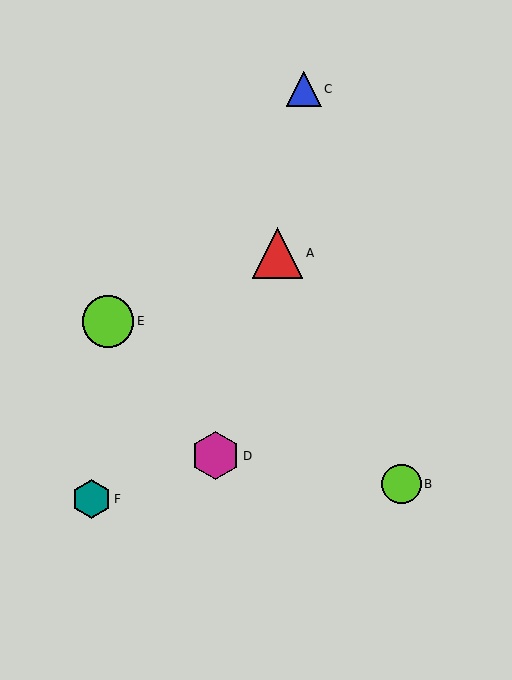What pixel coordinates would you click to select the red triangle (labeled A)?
Click at (278, 253) to select the red triangle A.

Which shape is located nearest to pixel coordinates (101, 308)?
The lime circle (labeled E) at (108, 321) is nearest to that location.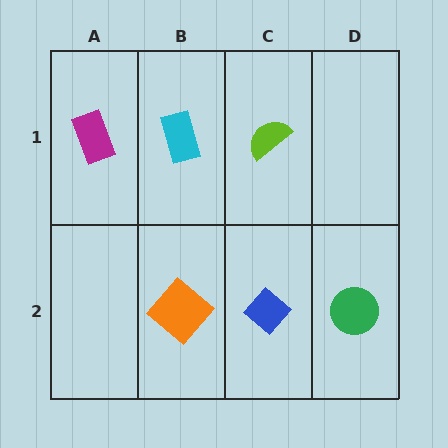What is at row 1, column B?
A cyan rectangle.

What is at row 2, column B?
An orange diamond.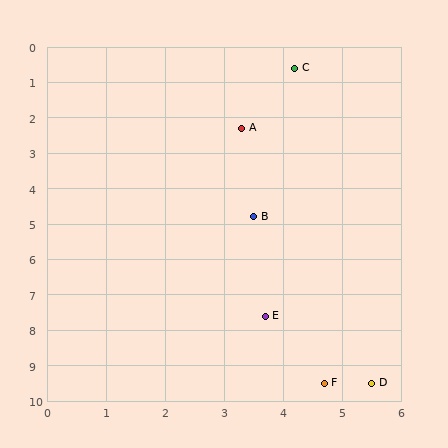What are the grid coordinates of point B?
Point B is at approximately (3.5, 4.8).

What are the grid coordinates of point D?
Point D is at approximately (5.5, 9.5).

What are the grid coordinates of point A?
Point A is at approximately (3.3, 2.3).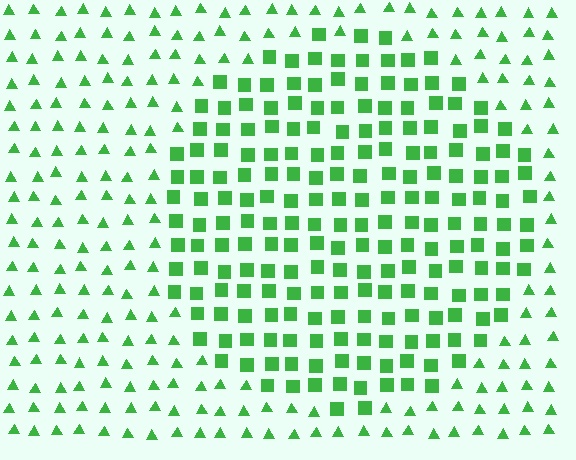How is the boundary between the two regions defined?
The boundary is defined by a change in element shape: squares inside vs. triangles outside. All elements share the same color and spacing.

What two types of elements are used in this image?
The image uses squares inside the circle region and triangles outside it.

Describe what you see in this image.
The image is filled with small green elements arranged in a uniform grid. A circle-shaped region contains squares, while the surrounding area contains triangles. The boundary is defined purely by the change in element shape.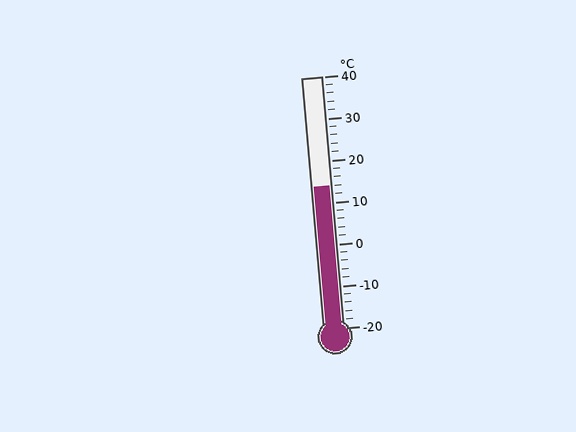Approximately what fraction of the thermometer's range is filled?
The thermometer is filled to approximately 55% of its range.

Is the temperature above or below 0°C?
The temperature is above 0°C.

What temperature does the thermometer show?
The thermometer shows approximately 14°C.